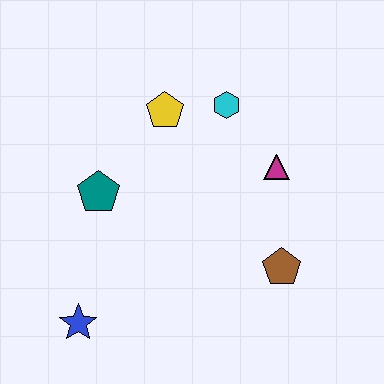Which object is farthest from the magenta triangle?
The blue star is farthest from the magenta triangle.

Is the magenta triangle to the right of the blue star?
Yes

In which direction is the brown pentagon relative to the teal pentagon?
The brown pentagon is to the right of the teal pentagon.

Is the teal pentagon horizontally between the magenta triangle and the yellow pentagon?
No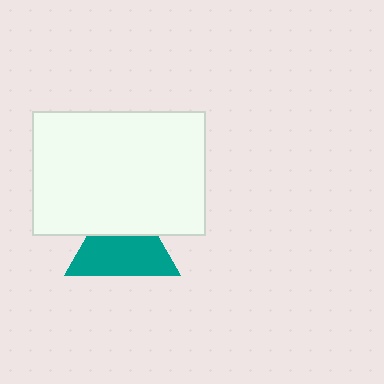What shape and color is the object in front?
The object in front is a white rectangle.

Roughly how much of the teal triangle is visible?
About half of it is visible (roughly 63%).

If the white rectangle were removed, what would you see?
You would see the complete teal triangle.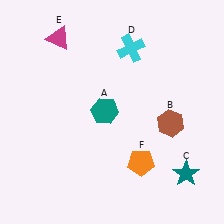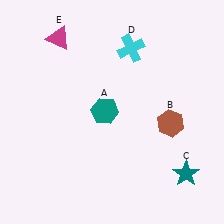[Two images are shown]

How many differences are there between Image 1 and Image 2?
There is 1 difference between the two images.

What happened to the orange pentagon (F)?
The orange pentagon (F) was removed in Image 2. It was in the bottom-right area of Image 1.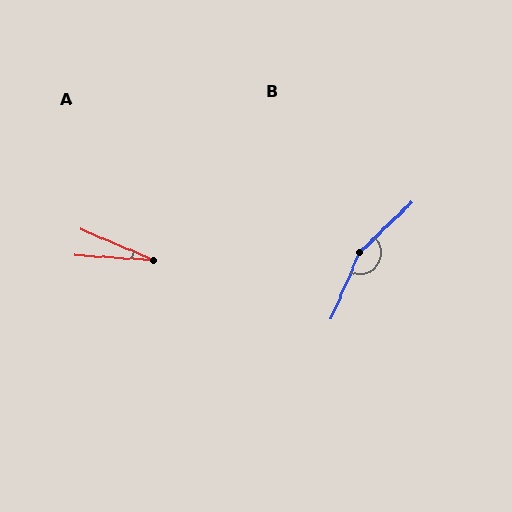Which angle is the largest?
B, at approximately 156 degrees.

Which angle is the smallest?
A, at approximately 20 degrees.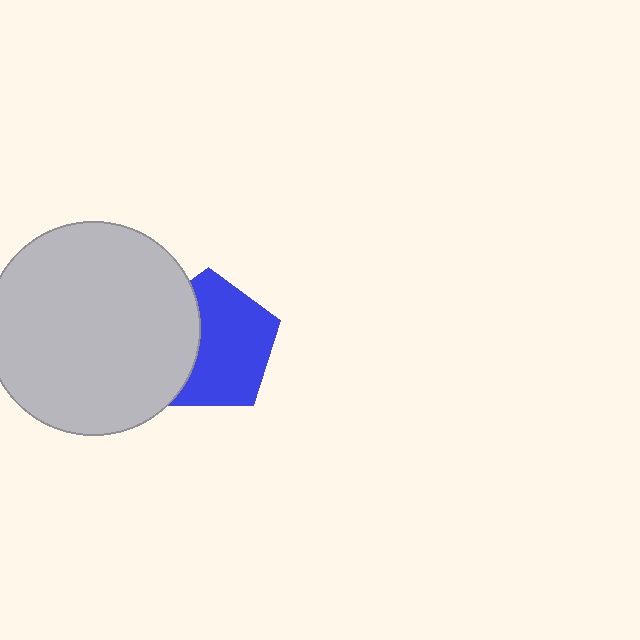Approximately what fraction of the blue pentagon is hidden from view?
Roughly 36% of the blue pentagon is hidden behind the light gray circle.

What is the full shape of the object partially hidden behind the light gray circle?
The partially hidden object is a blue pentagon.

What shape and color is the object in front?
The object in front is a light gray circle.